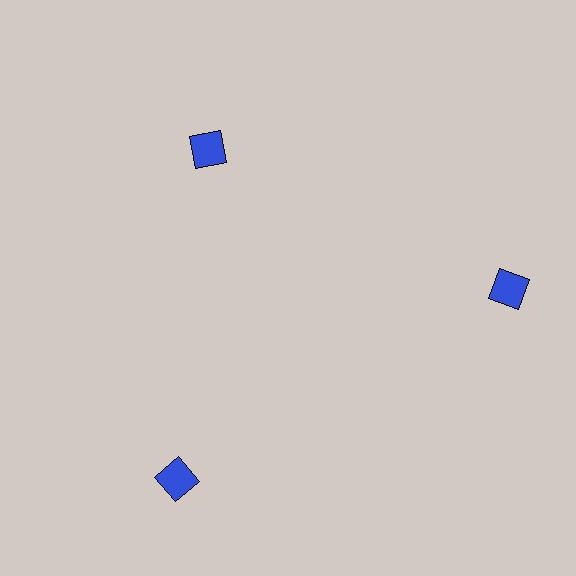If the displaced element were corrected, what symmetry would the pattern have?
It would have 3-fold rotational symmetry — the pattern would map onto itself every 120 degrees.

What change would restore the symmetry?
The symmetry would be restored by moving it outward, back onto the ring so that all 3 squares sit at equal angles and equal distance from the center.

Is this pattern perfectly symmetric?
No. The 3 blue squares are arranged in a ring, but one element near the 11 o'clock position is pulled inward toward the center, breaking the 3-fold rotational symmetry.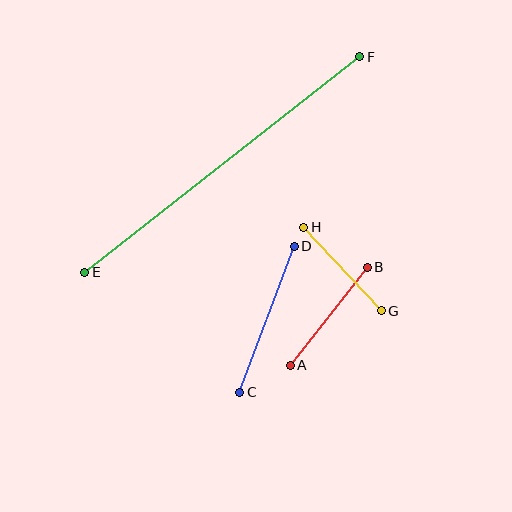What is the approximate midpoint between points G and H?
The midpoint is at approximately (342, 269) pixels.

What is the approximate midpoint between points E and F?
The midpoint is at approximately (222, 165) pixels.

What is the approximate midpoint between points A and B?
The midpoint is at approximately (329, 316) pixels.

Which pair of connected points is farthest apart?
Points E and F are farthest apart.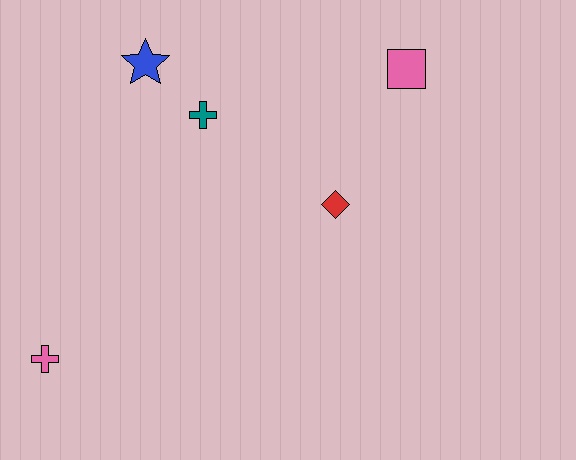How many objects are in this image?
There are 5 objects.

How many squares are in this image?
There is 1 square.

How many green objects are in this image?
There are no green objects.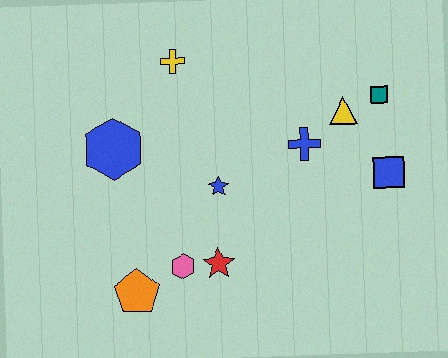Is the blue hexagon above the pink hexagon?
Yes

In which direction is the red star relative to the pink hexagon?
The red star is to the right of the pink hexagon.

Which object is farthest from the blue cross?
The orange pentagon is farthest from the blue cross.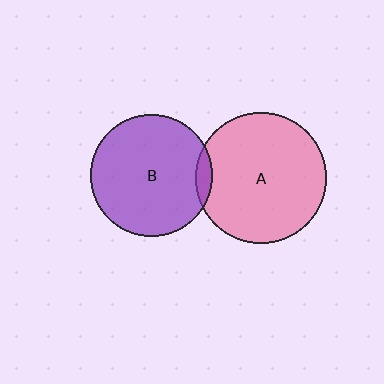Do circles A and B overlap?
Yes.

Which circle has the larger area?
Circle A (pink).